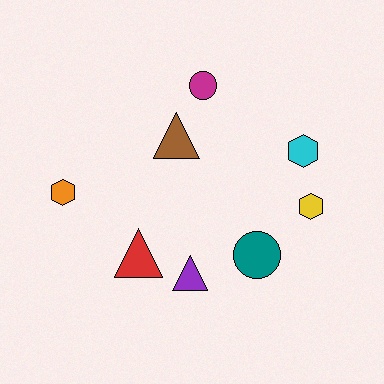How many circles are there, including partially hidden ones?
There are 2 circles.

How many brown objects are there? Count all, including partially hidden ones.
There is 1 brown object.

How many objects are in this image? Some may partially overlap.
There are 8 objects.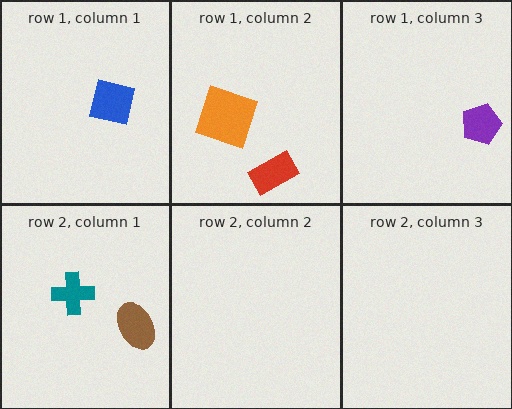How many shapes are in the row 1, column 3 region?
1.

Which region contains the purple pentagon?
The row 1, column 3 region.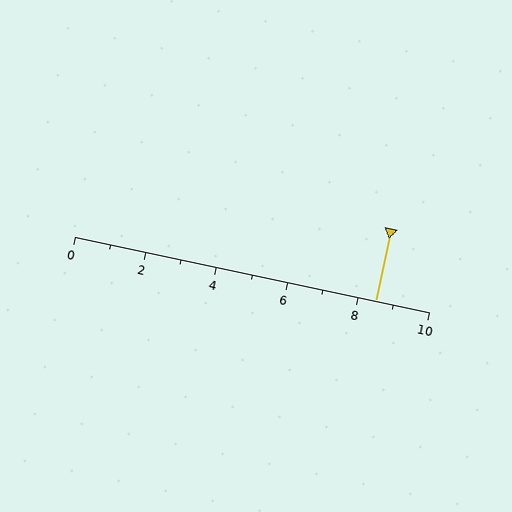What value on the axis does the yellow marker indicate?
The marker indicates approximately 8.5.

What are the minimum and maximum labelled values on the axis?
The axis runs from 0 to 10.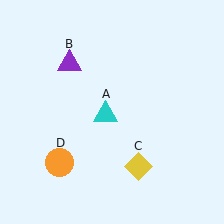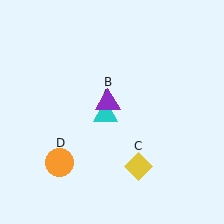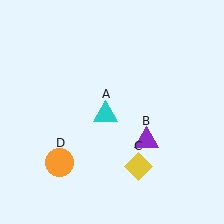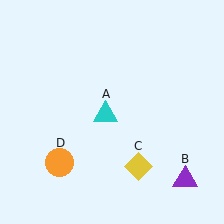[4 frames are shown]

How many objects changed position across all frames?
1 object changed position: purple triangle (object B).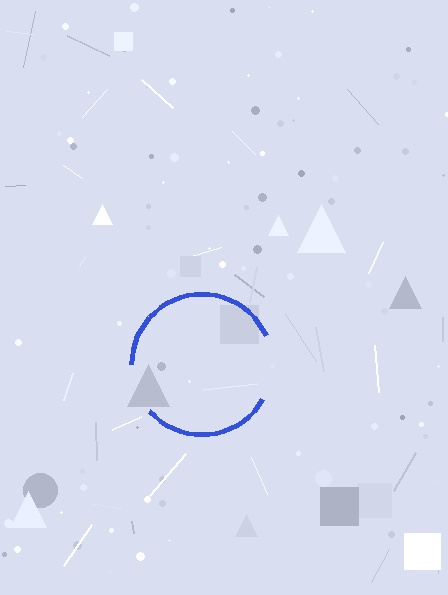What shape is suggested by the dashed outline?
The dashed outline suggests a circle.